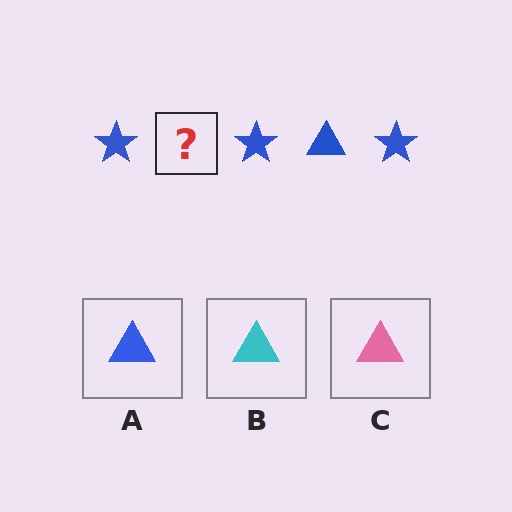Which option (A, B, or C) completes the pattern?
A.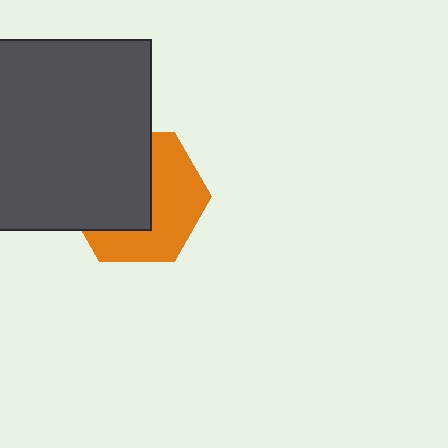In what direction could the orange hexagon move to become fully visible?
The orange hexagon could move toward the lower-right. That would shift it out from behind the dark gray square entirely.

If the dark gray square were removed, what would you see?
You would see the complete orange hexagon.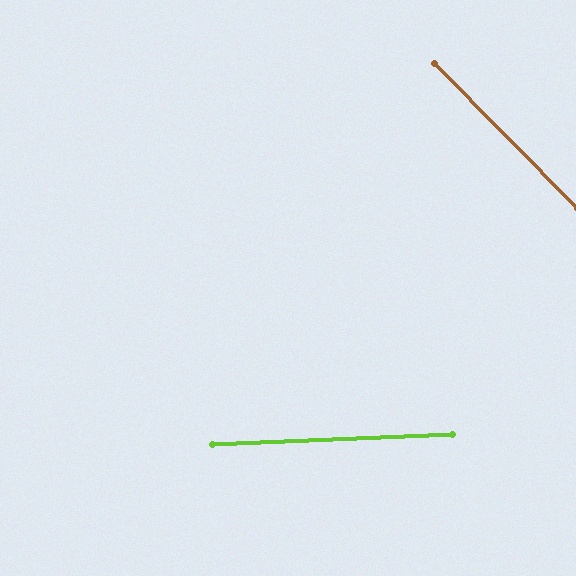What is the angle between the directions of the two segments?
Approximately 48 degrees.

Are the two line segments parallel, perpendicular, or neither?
Neither parallel nor perpendicular — they differ by about 48°.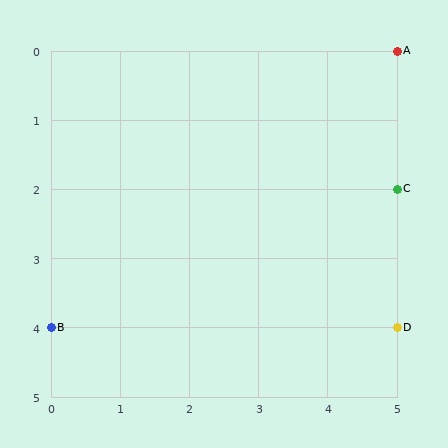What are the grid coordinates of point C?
Point C is at grid coordinates (5, 2).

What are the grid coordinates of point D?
Point D is at grid coordinates (5, 4).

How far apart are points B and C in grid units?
Points B and C are 5 columns and 2 rows apart (about 5.4 grid units diagonally).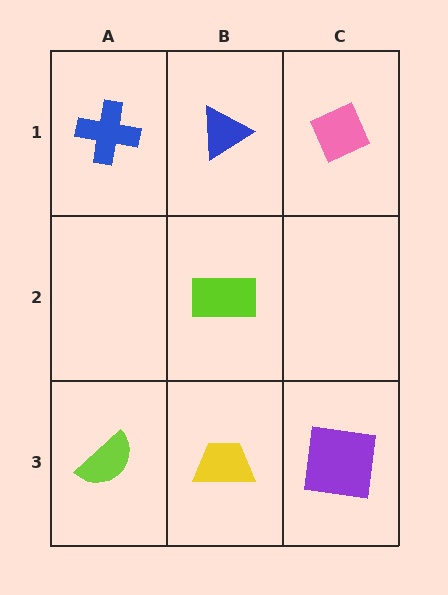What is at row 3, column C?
A purple square.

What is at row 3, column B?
A yellow trapezoid.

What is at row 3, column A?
A lime semicircle.